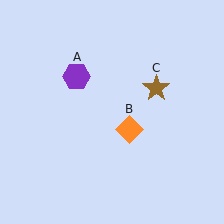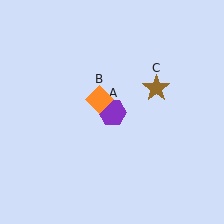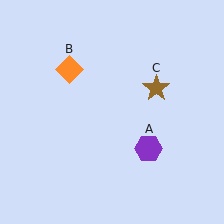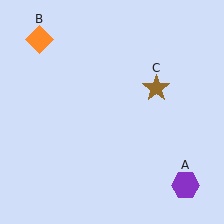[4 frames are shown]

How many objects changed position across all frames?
2 objects changed position: purple hexagon (object A), orange diamond (object B).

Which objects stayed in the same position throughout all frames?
Brown star (object C) remained stationary.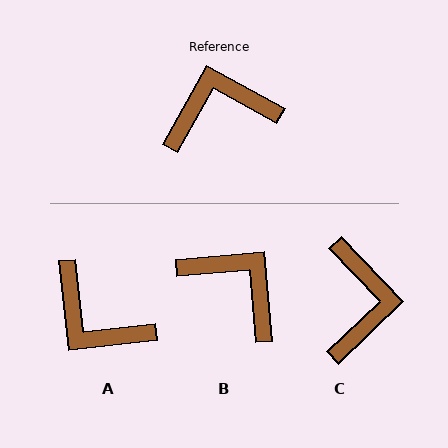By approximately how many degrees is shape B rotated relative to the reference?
Approximately 56 degrees clockwise.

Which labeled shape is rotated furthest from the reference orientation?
A, about 125 degrees away.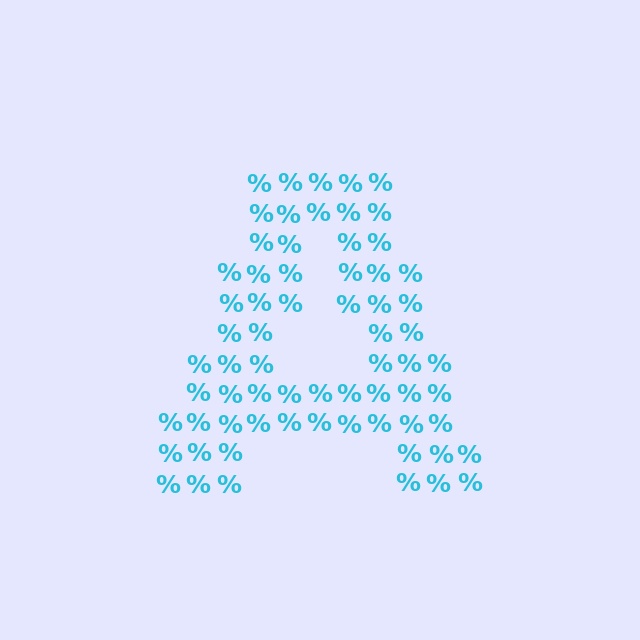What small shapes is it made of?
It is made of small percent signs.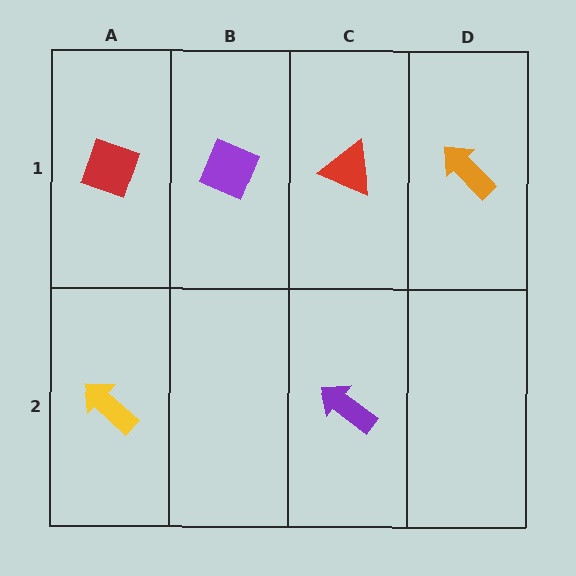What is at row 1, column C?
A red triangle.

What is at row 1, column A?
A red diamond.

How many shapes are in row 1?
4 shapes.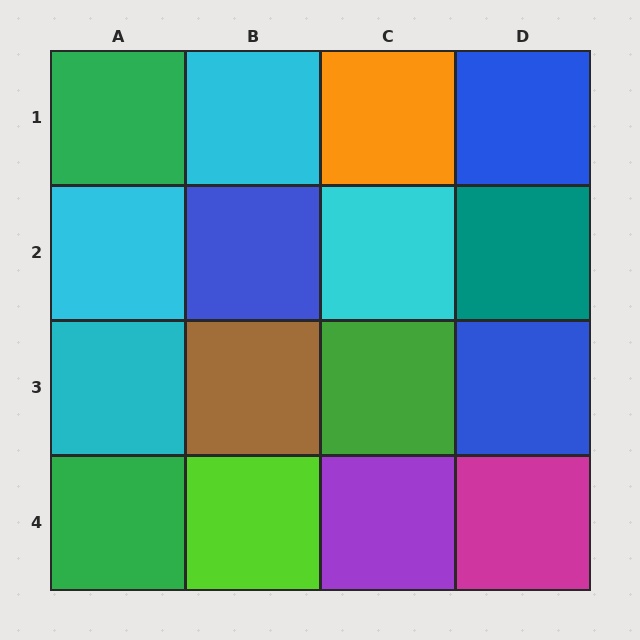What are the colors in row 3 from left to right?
Cyan, brown, green, blue.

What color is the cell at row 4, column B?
Lime.